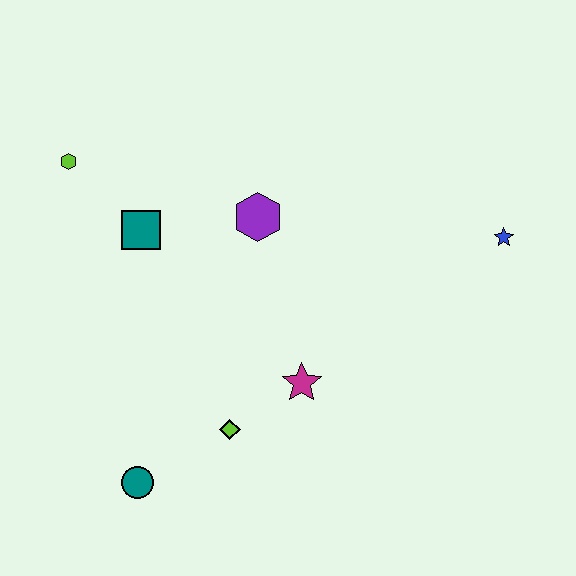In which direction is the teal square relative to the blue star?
The teal square is to the left of the blue star.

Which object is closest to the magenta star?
The lime diamond is closest to the magenta star.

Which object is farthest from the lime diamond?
The blue star is farthest from the lime diamond.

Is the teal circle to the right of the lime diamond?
No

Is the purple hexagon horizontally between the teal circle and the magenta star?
Yes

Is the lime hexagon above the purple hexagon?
Yes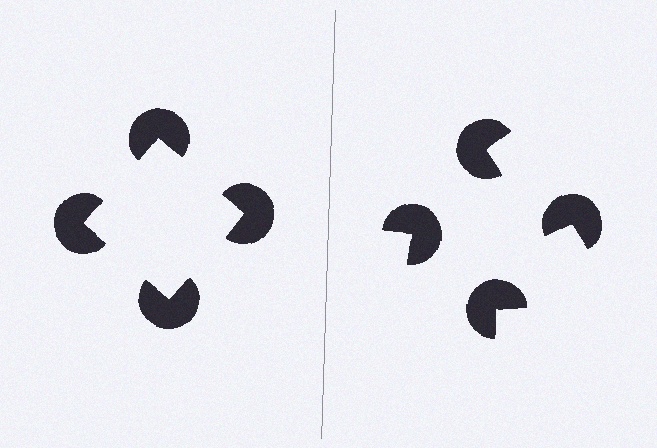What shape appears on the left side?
An illusory square.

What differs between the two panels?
The pac-man discs are positioned identically on both sides; only the wedge orientations differ. On the left they align to a square; on the right they are misaligned.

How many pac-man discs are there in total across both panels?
8 — 4 on each side.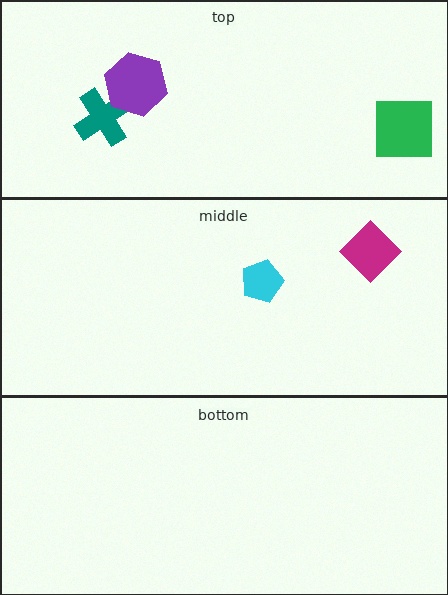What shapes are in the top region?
The teal cross, the purple hexagon, the green square.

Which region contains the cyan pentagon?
The middle region.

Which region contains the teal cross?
The top region.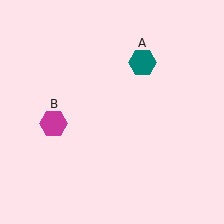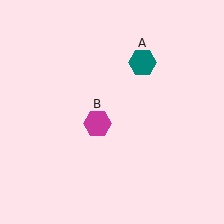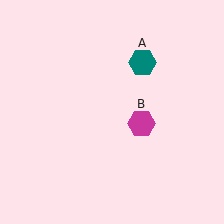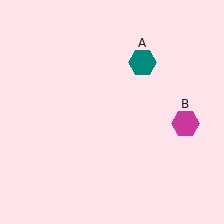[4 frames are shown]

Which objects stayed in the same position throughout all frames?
Teal hexagon (object A) remained stationary.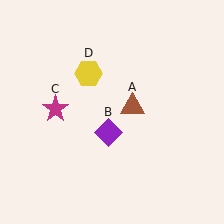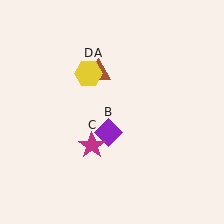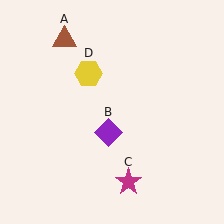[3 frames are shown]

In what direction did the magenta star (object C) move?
The magenta star (object C) moved down and to the right.